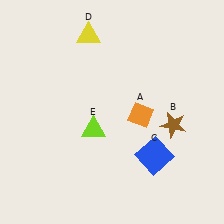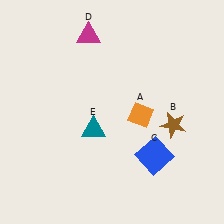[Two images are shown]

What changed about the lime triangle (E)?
In Image 1, E is lime. In Image 2, it changed to teal.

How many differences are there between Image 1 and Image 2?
There are 2 differences between the two images.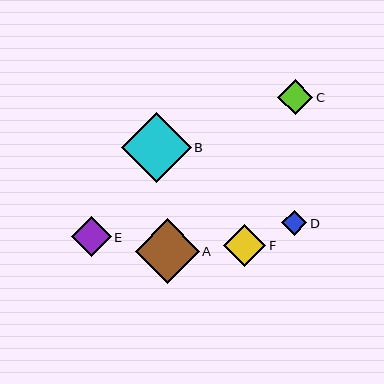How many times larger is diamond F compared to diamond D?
Diamond F is approximately 1.7 times the size of diamond D.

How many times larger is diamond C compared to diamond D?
Diamond C is approximately 1.4 times the size of diamond D.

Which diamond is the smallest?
Diamond D is the smallest with a size of approximately 25 pixels.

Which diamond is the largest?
Diamond B is the largest with a size of approximately 70 pixels.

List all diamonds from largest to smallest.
From largest to smallest: B, A, F, E, C, D.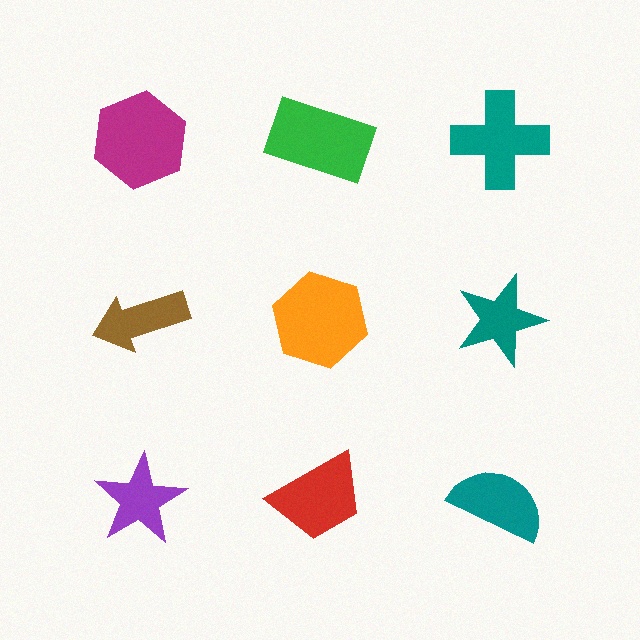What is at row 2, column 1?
A brown arrow.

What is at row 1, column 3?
A teal cross.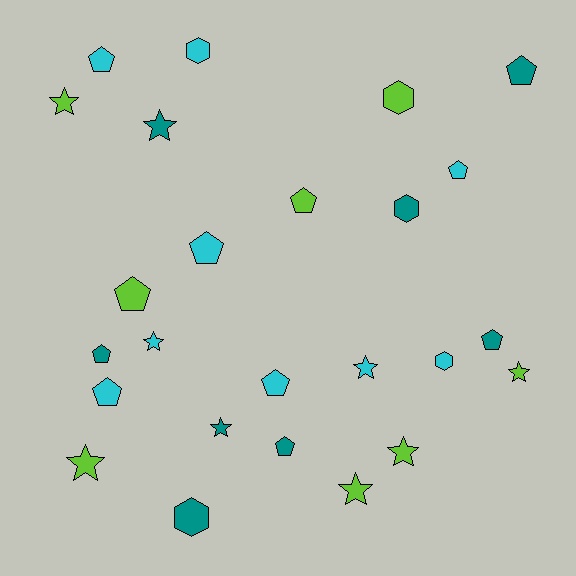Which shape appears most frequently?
Pentagon, with 11 objects.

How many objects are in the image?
There are 25 objects.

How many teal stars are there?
There are 2 teal stars.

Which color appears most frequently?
Cyan, with 9 objects.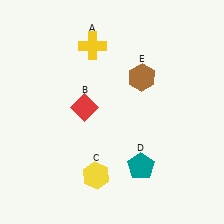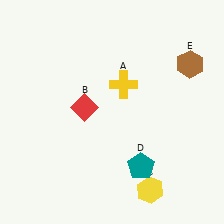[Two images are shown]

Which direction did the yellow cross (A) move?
The yellow cross (A) moved down.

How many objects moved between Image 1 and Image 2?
3 objects moved between the two images.